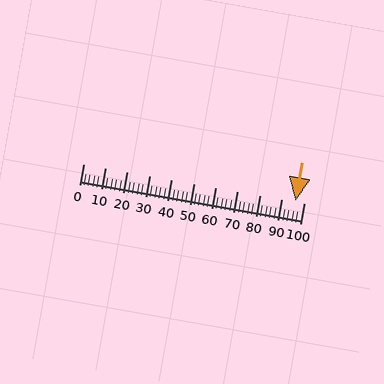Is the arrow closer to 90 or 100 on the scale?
The arrow is closer to 100.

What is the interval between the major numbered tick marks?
The major tick marks are spaced 10 units apart.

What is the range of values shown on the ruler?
The ruler shows values from 0 to 100.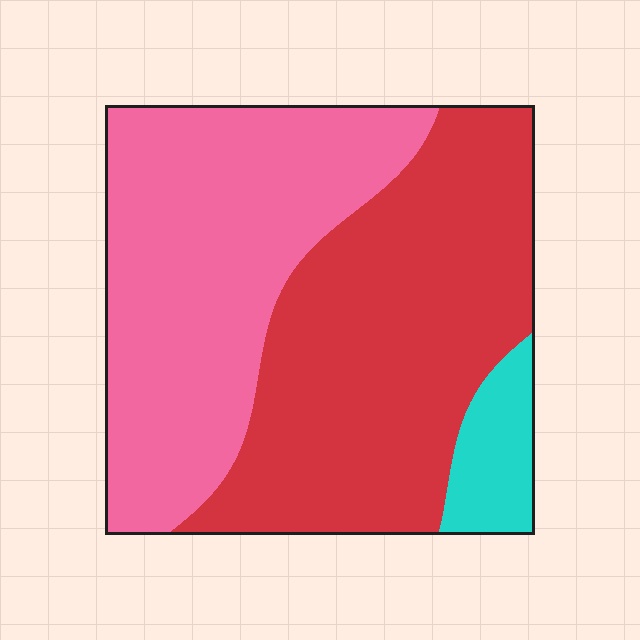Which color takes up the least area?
Cyan, at roughly 5%.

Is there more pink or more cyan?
Pink.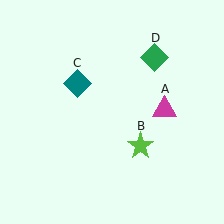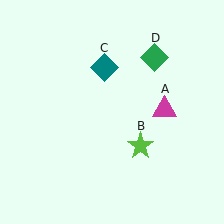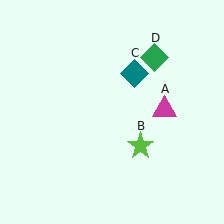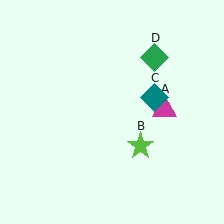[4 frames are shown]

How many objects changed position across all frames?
1 object changed position: teal diamond (object C).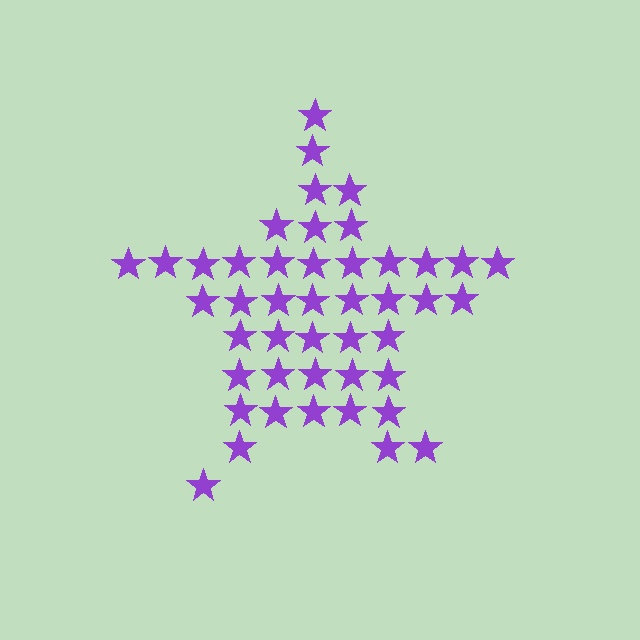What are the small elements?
The small elements are stars.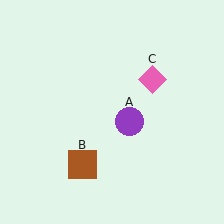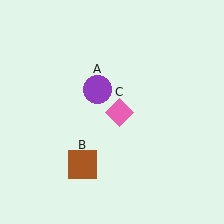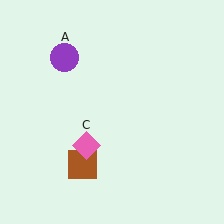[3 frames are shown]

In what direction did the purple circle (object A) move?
The purple circle (object A) moved up and to the left.